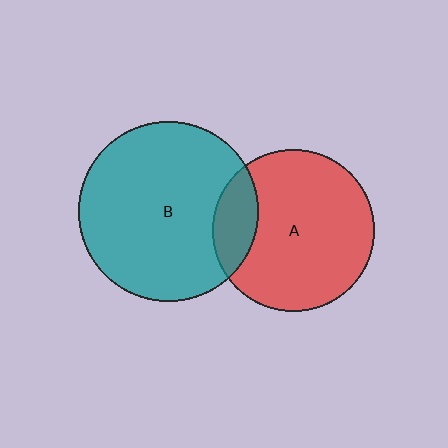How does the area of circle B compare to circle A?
Approximately 1.2 times.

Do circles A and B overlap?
Yes.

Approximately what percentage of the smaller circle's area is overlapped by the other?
Approximately 15%.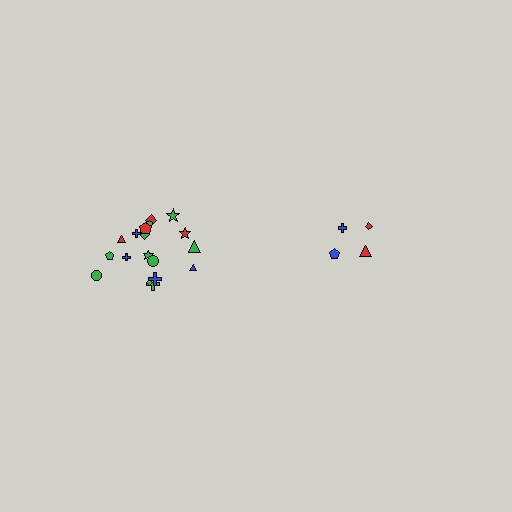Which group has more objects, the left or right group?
The left group.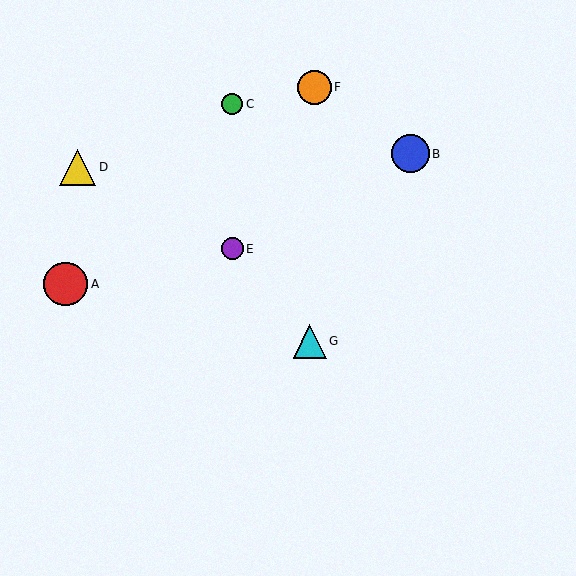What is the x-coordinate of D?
Object D is at x≈78.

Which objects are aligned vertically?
Objects C, E are aligned vertically.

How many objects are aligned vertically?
2 objects (C, E) are aligned vertically.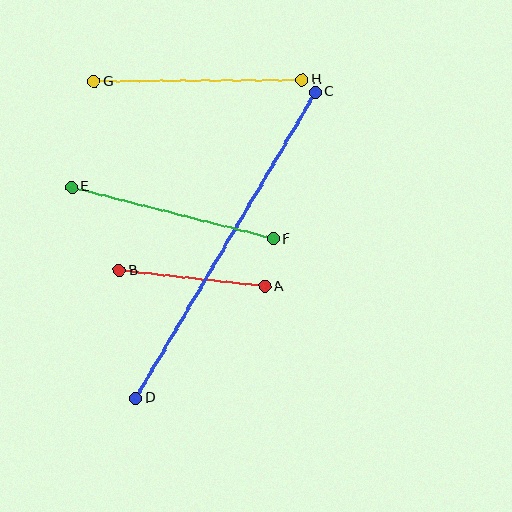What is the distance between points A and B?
The distance is approximately 146 pixels.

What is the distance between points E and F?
The distance is approximately 208 pixels.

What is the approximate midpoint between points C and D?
The midpoint is at approximately (225, 245) pixels.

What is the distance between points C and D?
The distance is approximately 355 pixels.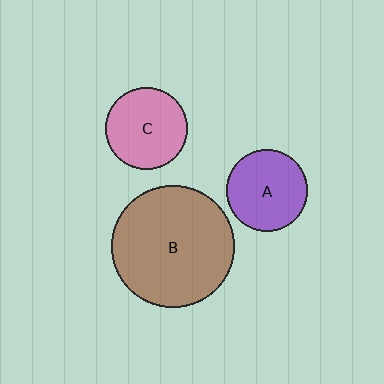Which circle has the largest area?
Circle B (brown).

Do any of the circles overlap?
No, none of the circles overlap.